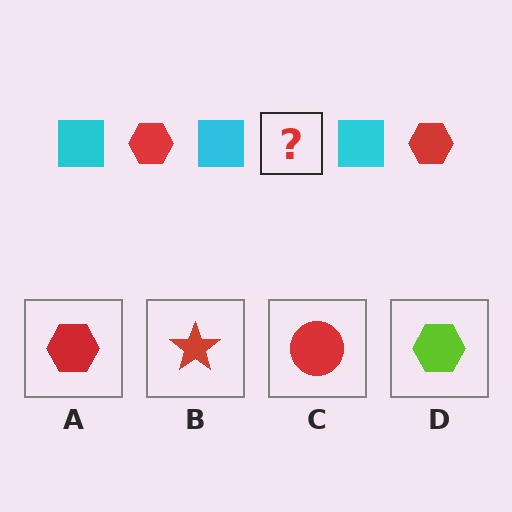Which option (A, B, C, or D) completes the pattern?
A.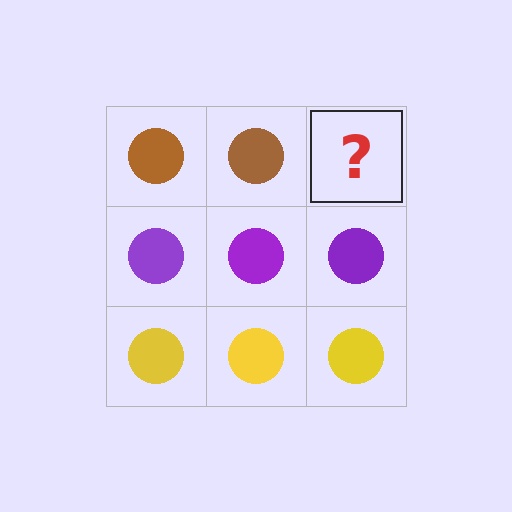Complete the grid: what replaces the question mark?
The question mark should be replaced with a brown circle.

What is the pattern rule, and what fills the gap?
The rule is that each row has a consistent color. The gap should be filled with a brown circle.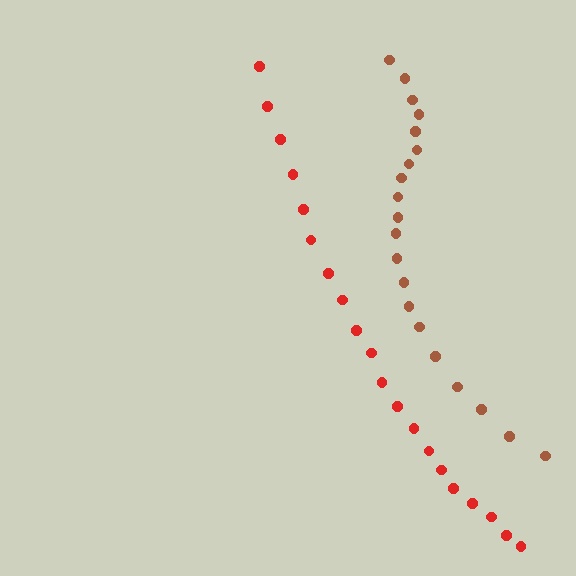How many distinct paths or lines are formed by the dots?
There are 2 distinct paths.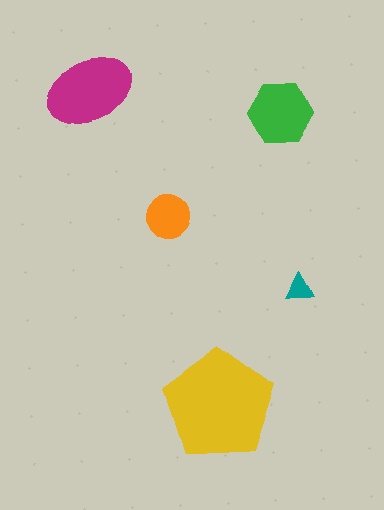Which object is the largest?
The yellow pentagon.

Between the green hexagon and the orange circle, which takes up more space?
The green hexagon.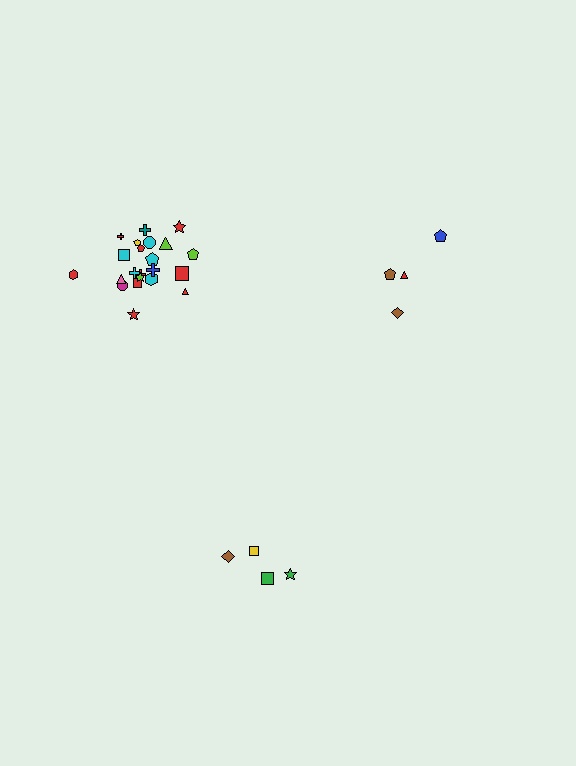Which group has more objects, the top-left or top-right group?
The top-left group.